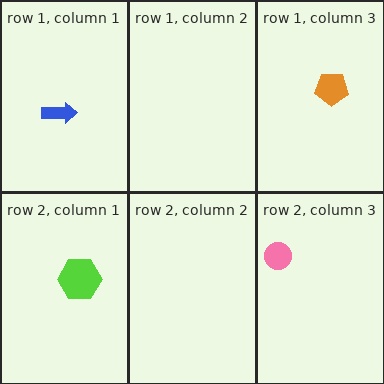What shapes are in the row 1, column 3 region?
The orange pentagon.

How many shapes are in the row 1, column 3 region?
1.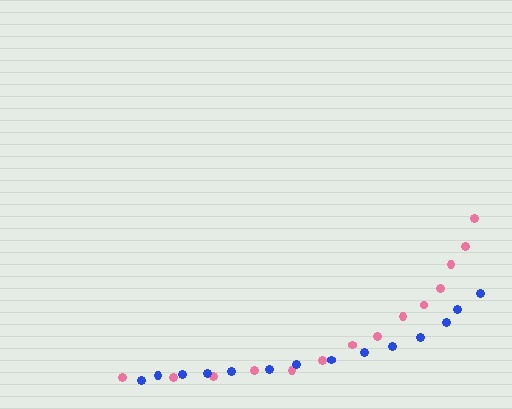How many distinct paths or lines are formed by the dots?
There are 2 distinct paths.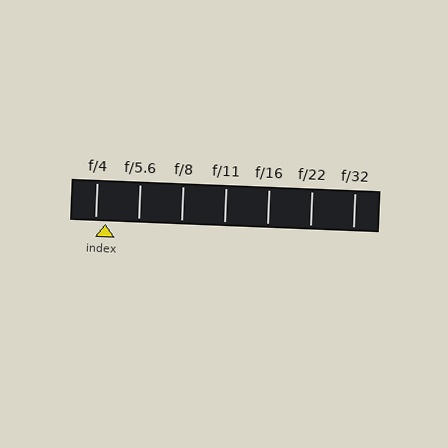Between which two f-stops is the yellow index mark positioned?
The index mark is between f/4 and f/5.6.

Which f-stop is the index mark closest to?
The index mark is closest to f/4.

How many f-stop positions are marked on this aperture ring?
There are 7 f-stop positions marked.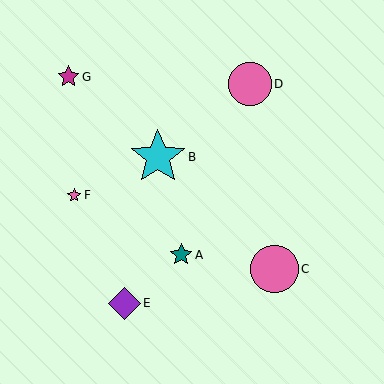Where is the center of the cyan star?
The center of the cyan star is at (158, 157).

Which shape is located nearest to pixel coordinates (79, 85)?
The magenta star (labeled G) at (69, 77) is nearest to that location.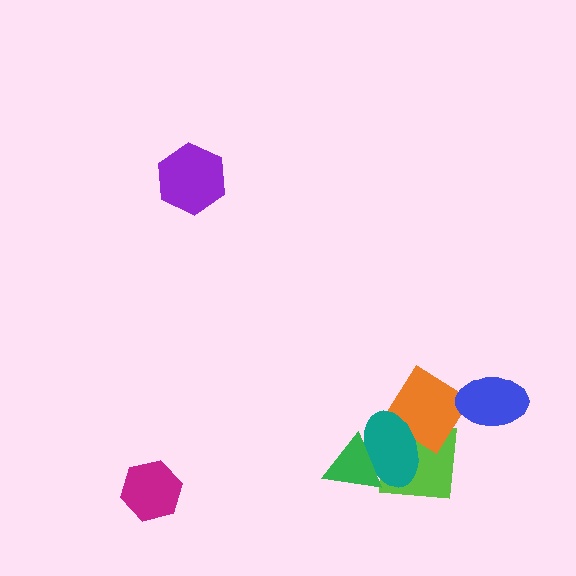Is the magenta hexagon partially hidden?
No, no other shape covers it.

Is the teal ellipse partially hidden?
Yes, it is partially covered by another shape.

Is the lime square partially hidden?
Yes, it is partially covered by another shape.